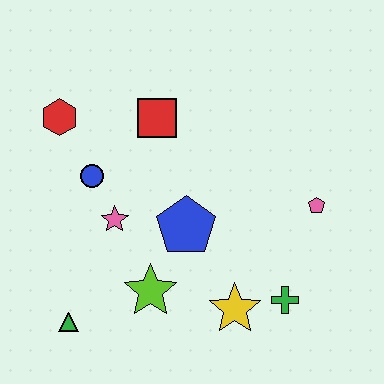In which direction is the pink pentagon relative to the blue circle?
The pink pentagon is to the right of the blue circle.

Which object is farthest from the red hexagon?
The green cross is farthest from the red hexagon.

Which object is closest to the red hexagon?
The blue circle is closest to the red hexagon.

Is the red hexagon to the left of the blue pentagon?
Yes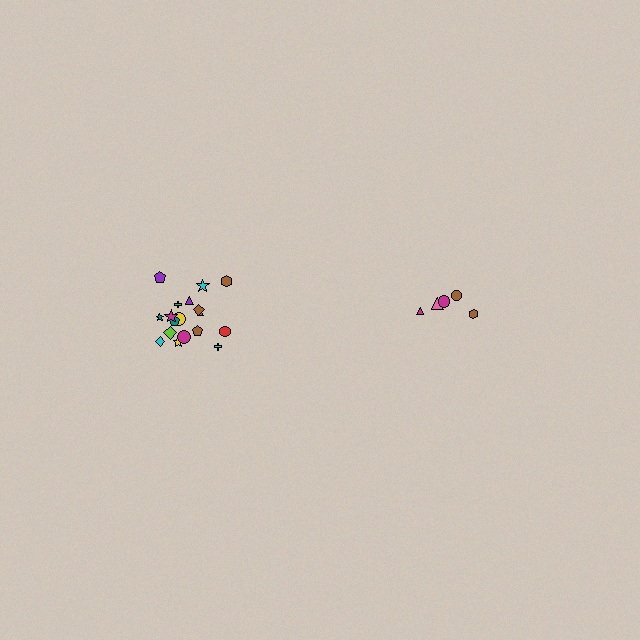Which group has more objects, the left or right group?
The left group.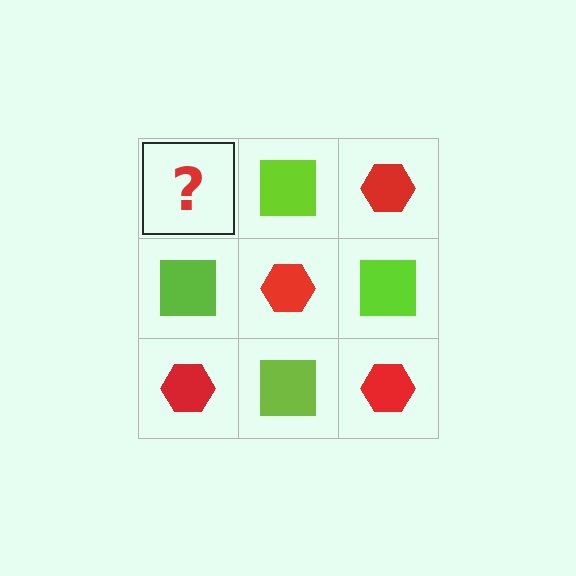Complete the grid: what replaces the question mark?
The question mark should be replaced with a red hexagon.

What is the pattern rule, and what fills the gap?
The rule is that it alternates red hexagon and lime square in a checkerboard pattern. The gap should be filled with a red hexagon.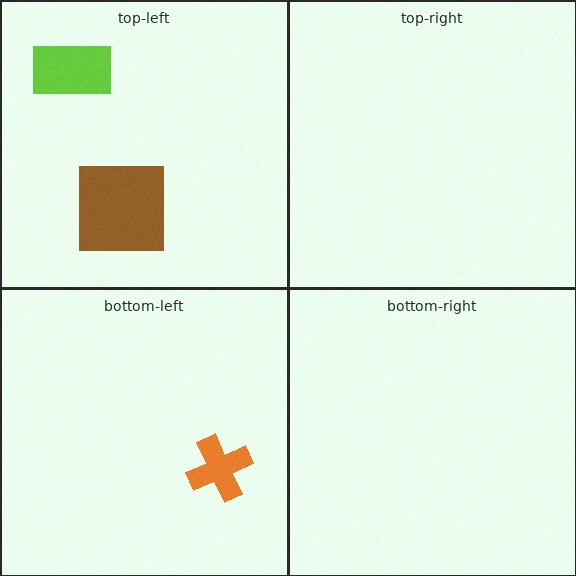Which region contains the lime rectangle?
The top-left region.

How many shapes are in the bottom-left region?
1.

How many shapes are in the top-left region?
2.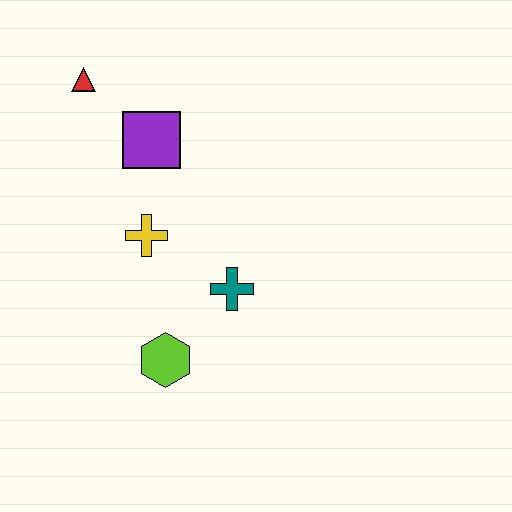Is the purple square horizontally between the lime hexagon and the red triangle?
Yes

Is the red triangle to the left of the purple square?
Yes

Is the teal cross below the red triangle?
Yes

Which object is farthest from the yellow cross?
The red triangle is farthest from the yellow cross.